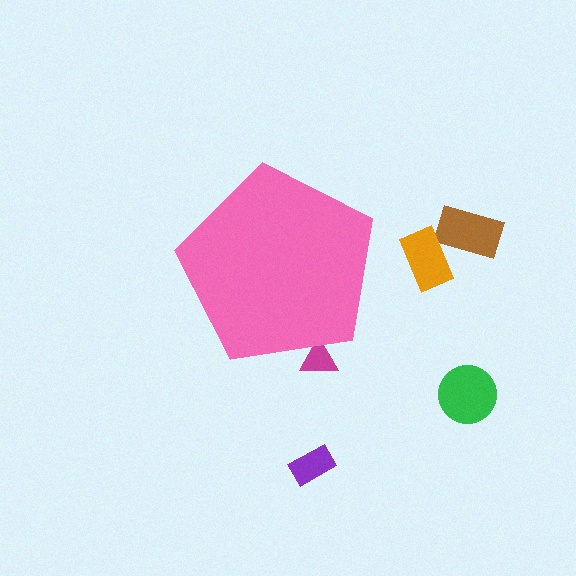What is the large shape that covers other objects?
A pink pentagon.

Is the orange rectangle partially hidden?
No, the orange rectangle is fully visible.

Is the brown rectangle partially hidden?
No, the brown rectangle is fully visible.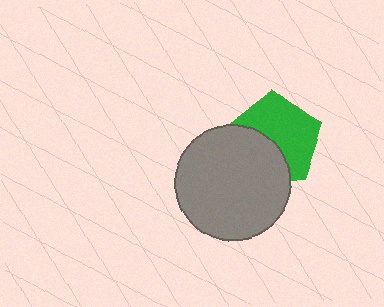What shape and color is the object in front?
The object in front is a gray circle.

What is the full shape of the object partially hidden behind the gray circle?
The partially hidden object is a green pentagon.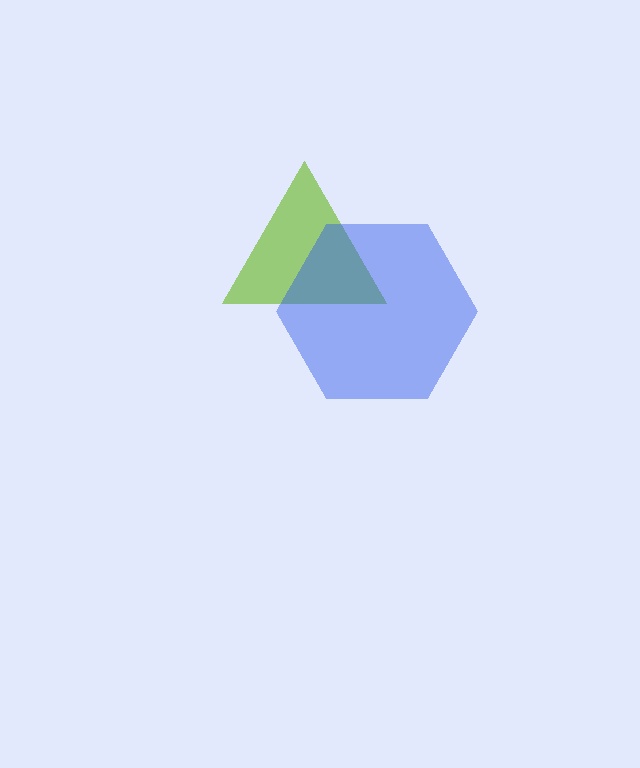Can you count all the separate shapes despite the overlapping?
Yes, there are 2 separate shapes.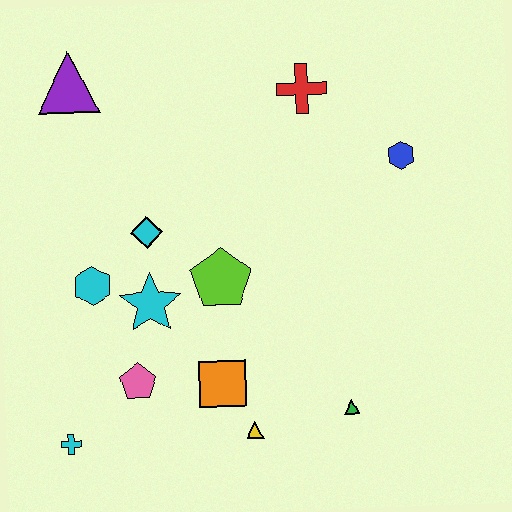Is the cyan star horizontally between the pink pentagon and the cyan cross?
No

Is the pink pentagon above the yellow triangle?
Yes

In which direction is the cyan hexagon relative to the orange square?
The cyan hexagon is to the left of the orange square.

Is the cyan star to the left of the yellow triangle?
Yes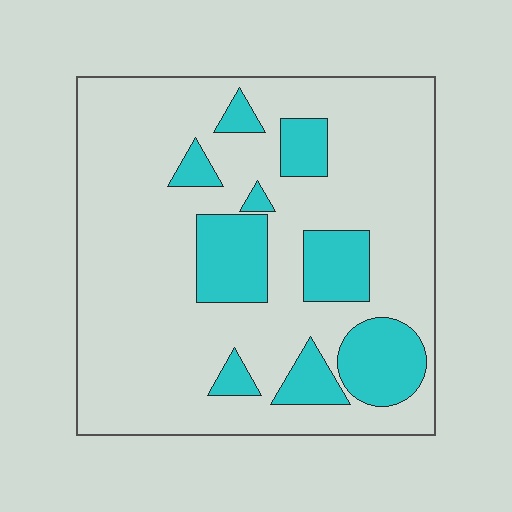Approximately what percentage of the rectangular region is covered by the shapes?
Approximately 20%.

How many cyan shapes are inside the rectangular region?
9.